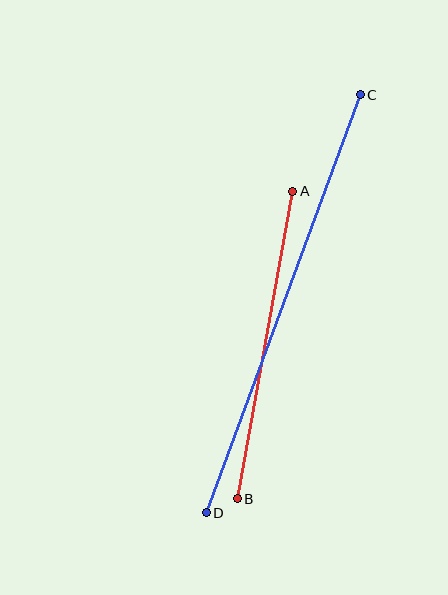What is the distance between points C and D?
The distance is approximately 446 pixels.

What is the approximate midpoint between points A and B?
The midpoint is at approximately (265, 345) pixels.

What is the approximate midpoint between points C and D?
The midpoint is at approximately (283, 304) pixels.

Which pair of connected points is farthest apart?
Points C and D are farthest apart.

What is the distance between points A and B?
The distance is approximately 312 pixels.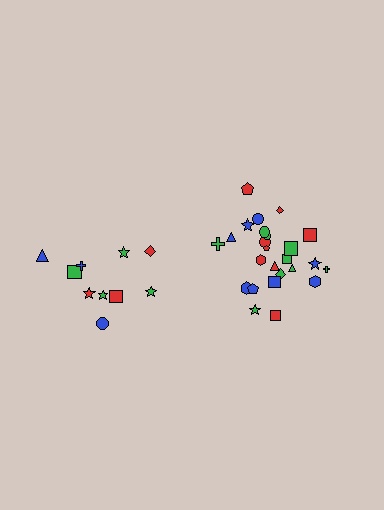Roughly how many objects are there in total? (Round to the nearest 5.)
Roughly 35 objects in total.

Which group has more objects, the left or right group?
The right group.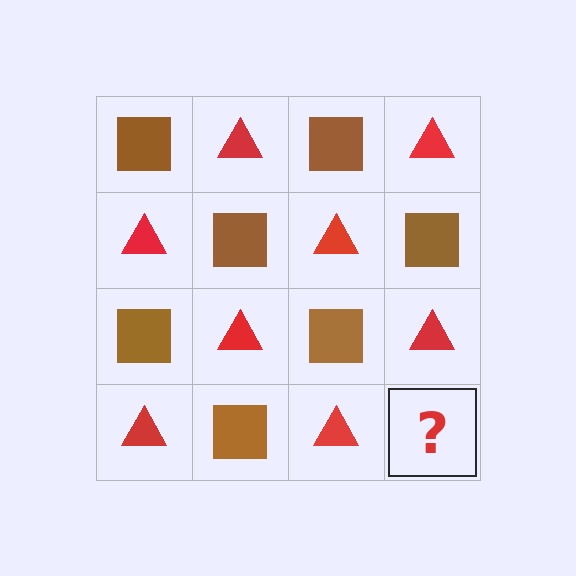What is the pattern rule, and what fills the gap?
The rule is that it alternates brown square and red triangle in a checkerboard pattern. The gap should be filled with a brown square.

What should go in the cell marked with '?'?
The missing cell should contain a brown square.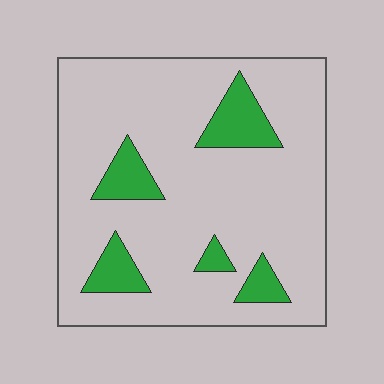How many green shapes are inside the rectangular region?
5.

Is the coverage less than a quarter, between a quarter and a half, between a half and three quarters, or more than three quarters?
Less than a quarter.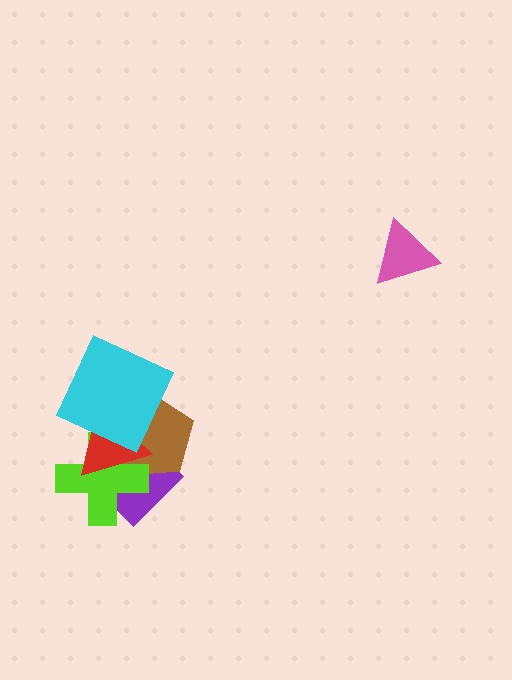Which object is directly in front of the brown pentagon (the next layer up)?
The lime cross is directly in front of the brown pentagon.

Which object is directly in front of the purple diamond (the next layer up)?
The brown pentagon is directly in front of the purple diamond.